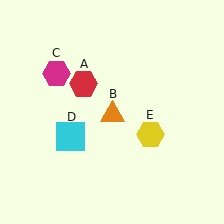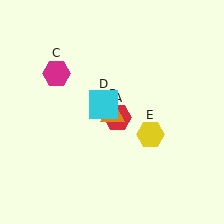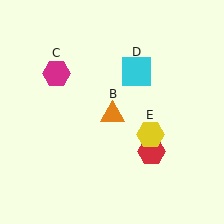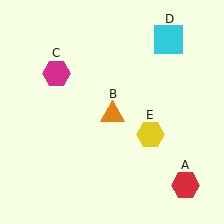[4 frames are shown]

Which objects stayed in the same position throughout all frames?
Orange triangle (object B) and magenta hexagon (object C) and yellow hexagon (object E) remained stationary.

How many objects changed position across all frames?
2 objects changed position: red hexagon (object A), cyan square (object D).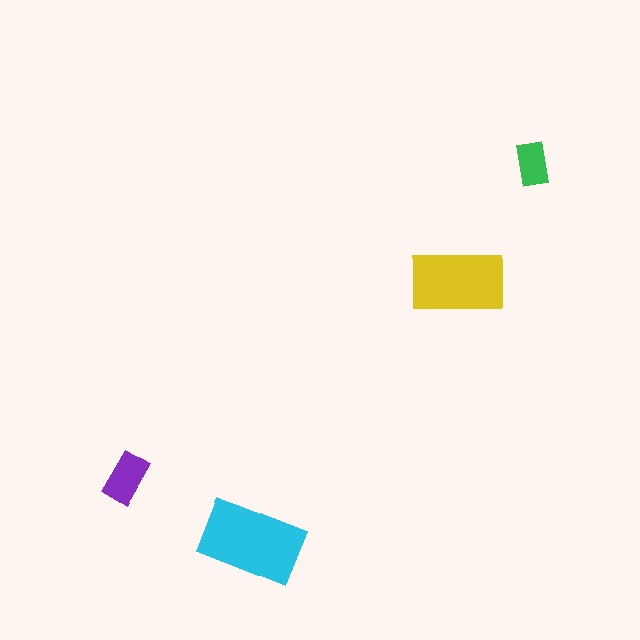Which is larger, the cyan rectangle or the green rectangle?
The cyan one.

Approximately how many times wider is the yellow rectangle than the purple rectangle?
About 2 times wider.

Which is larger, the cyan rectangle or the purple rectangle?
The cyan one.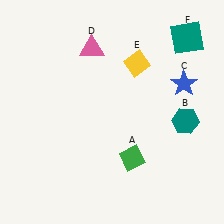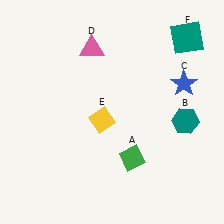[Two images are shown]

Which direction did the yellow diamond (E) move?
The yellow diamond (E) moved down.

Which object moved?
The yellow diamond (E) moved down.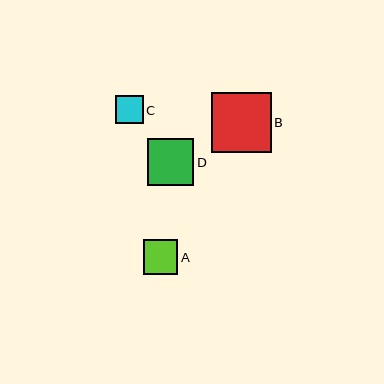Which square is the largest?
Square B is the largest with a size of approximately 59 pixels.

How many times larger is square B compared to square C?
Square B is approximately 2.1 times the size of square C.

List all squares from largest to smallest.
From largest to smallest: B, D, A, C.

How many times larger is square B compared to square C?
Square B is approximately 2.1 times the size of square C.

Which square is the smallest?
Square C is the smallest with a size of approximately 28 pixels.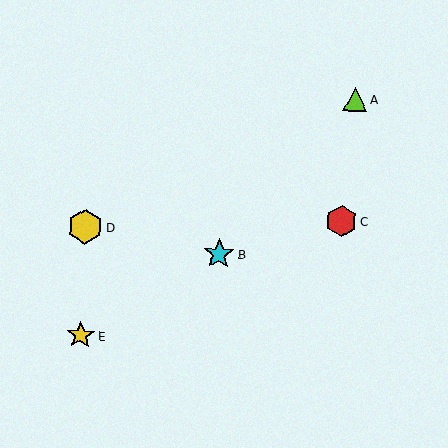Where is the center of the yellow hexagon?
The center of the yellow hexagon is at (85, 227).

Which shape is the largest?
The yellow hexagon (labeled D) is the largest.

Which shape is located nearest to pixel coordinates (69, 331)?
The yellow star (labeled E) at (81, 335) is nearest to that location.